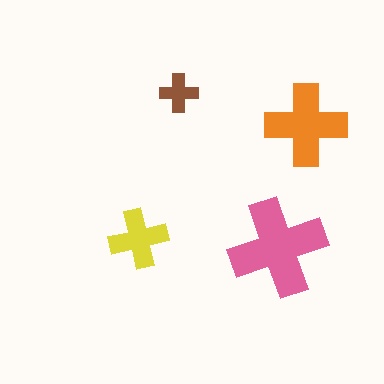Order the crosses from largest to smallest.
the pink one, the orange one, the yellow one, the brown one.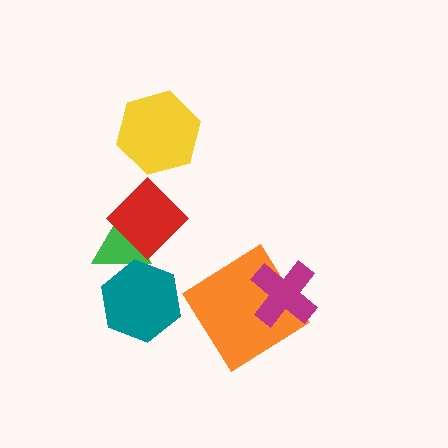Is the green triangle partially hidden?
Yes, it is partially covered by another shape.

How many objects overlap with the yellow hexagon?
0 objects overlap with the yellow hexagon.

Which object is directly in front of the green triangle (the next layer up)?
The red diamond is directly in front of the green triangle.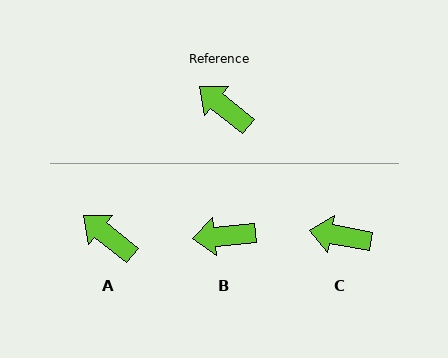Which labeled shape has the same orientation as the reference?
A.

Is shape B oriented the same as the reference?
No, it is off by about 45 degrees.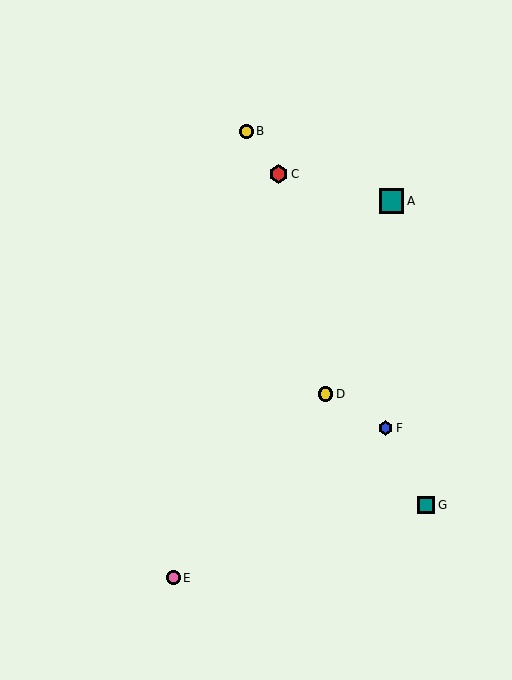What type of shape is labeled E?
Shape E is a pink circle.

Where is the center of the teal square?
The center of the teal square is at (392, 201).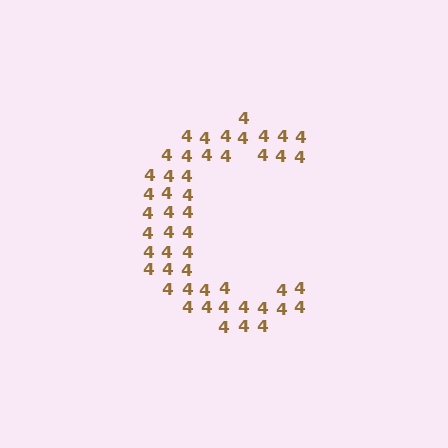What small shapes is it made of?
It is made of small digit 4's.